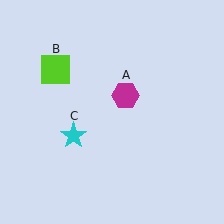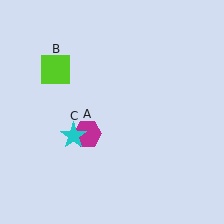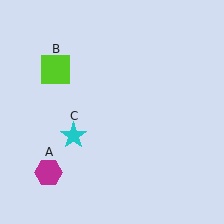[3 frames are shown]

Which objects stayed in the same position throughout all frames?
Lime square (object B) and cyan star (object C) remained stationary.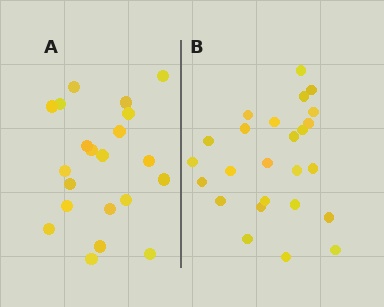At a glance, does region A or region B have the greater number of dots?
Region B (the right region) has more dots.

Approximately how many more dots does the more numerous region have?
Region B has about 4 more dots than region A.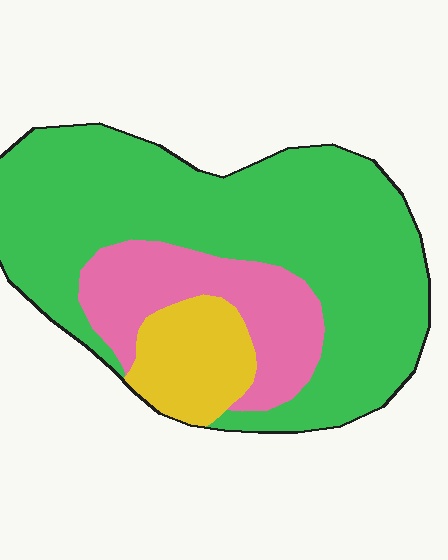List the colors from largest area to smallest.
From largest to smallest: green, pink, yellow.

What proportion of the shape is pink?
Pink covers 21% of the shape.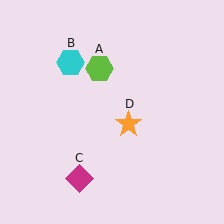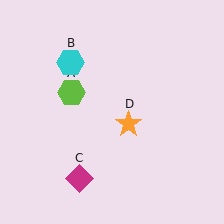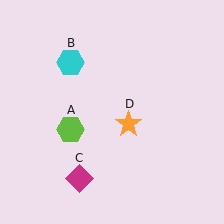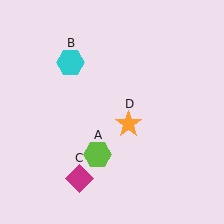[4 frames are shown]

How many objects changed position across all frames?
1 object changed position: lime hexagon (object A).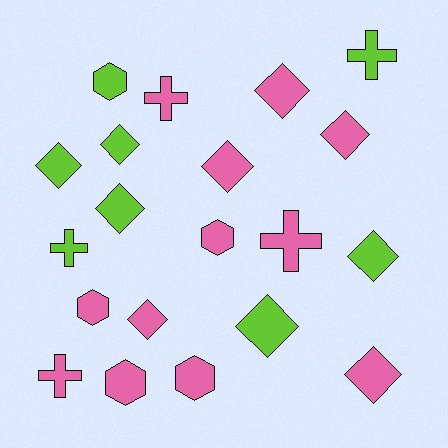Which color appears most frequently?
Pink, with 12 objects.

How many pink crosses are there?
There are 3 pink crosses.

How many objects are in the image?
There are 20 objects.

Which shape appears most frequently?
Diamond, with 10 objects.